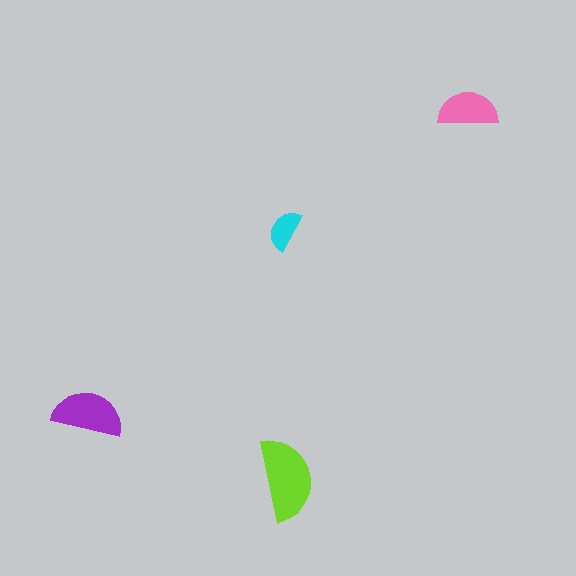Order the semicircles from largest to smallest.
the lime one, the purple one, the pink one, the cyan one.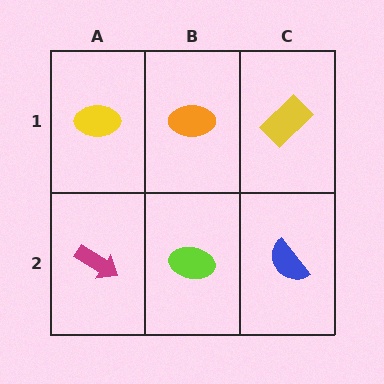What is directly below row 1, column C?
A blue semicircle.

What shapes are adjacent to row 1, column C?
A blue semicircle (row 2, column C), an orange ellipse (row 1, column B).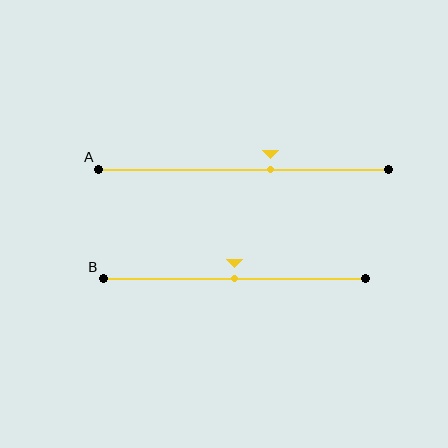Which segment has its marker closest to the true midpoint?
Segment B has its marker closest to the true midpoint.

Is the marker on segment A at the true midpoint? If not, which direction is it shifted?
No, the marker on segment A is shifted to the right by about 10% of the segment length.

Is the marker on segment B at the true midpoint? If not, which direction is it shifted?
Yes, the marker on segment B is at the true midpoint.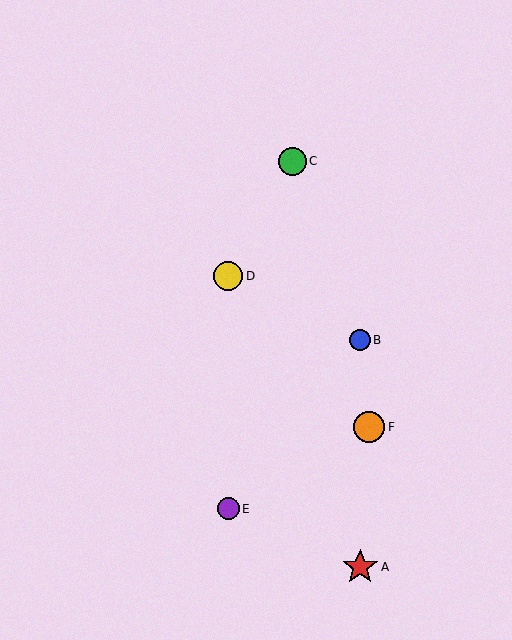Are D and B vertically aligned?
No, D is at x≈228 and B is at x≈360.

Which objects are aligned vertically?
Objects D, E are aligned vertically.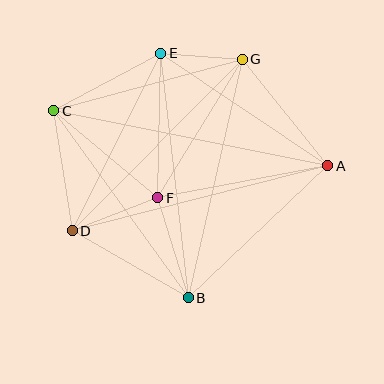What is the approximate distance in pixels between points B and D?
The distance between B and D is approximately 134 pixels.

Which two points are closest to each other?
Points E and G are closest to each other.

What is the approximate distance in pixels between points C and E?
The distance between C and E is approximately 121 pixels.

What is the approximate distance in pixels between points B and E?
The distance between B and E is approximately 246 pixels.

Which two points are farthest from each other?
Points A and C are farthest from each other.